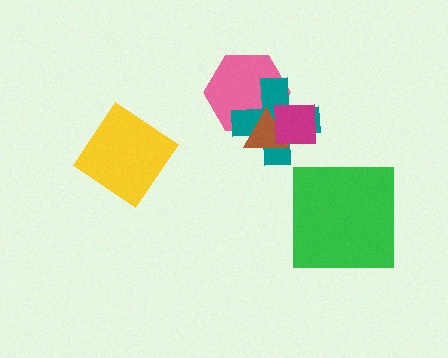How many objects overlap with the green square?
0 objects overlap with the green square.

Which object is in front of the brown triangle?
The magenta square is in front of the brown triangle.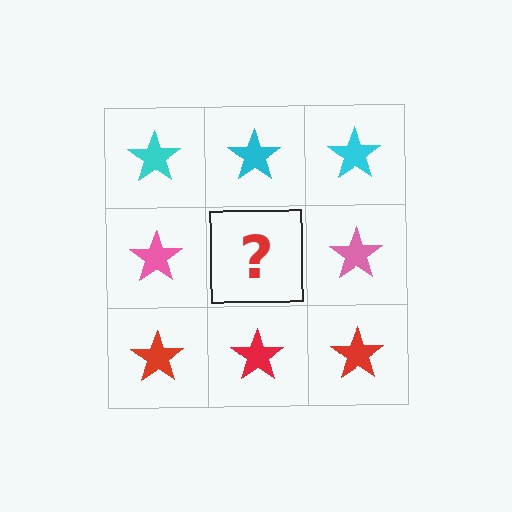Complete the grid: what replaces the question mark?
The question mark should be replaced with a pink star.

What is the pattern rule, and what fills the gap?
The rule is that each row has a consistent color. The gap should be filled with a pink star.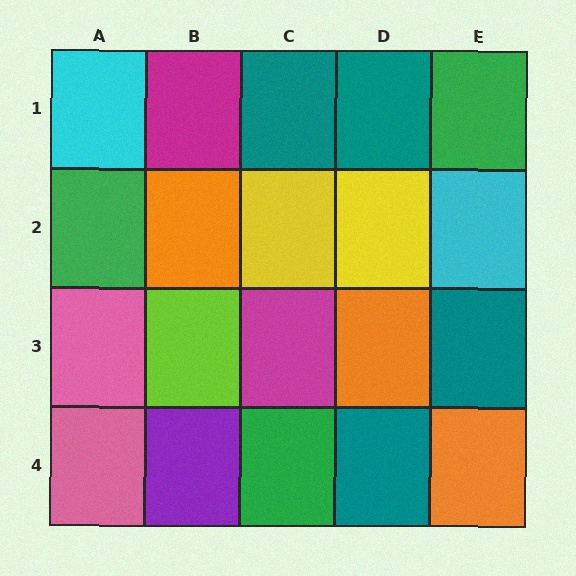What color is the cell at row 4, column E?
Orange.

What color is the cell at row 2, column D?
Yellow.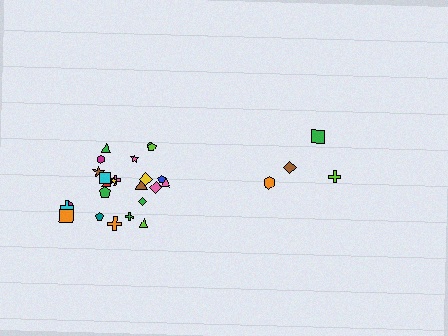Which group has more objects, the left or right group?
The left group.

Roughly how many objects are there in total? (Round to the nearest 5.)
Roughly 30 objects in total.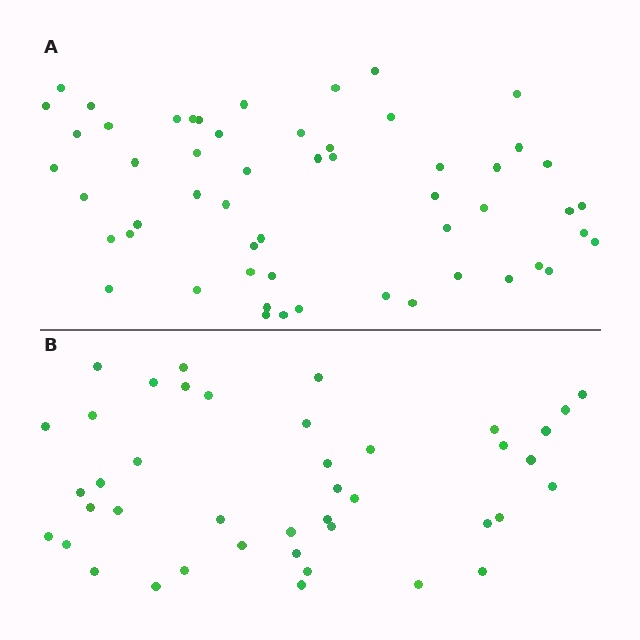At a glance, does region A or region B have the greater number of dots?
Region A (the top region) has more dots.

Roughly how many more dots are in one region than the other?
Region A has approximately 15 more dots than region B.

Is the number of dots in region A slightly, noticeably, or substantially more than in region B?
Region A has noticeably more, but not dramatically so. The ratio is roughly 1.3 to 1.